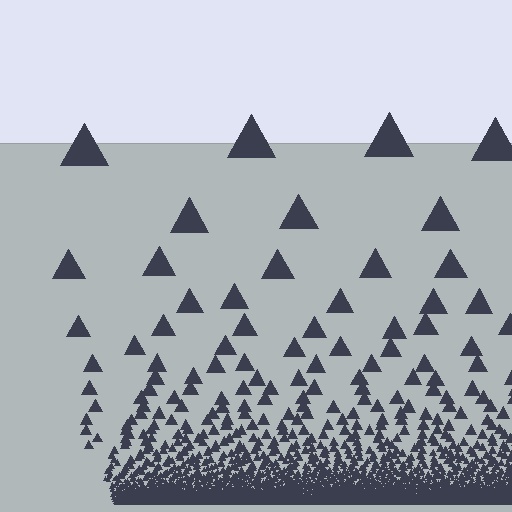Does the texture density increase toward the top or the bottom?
Density increases toward the bottom.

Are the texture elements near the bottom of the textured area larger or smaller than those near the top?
Smaller. The gradient is inverted — elements near the bottom are smaller and denser.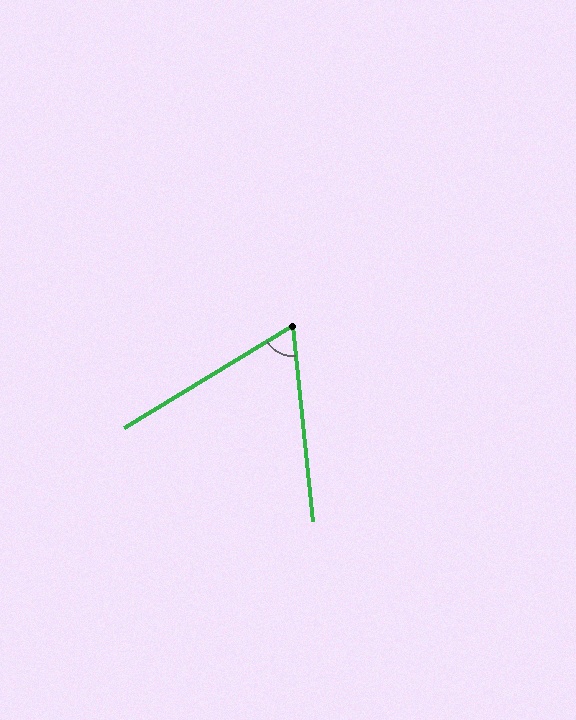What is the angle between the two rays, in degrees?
Approximately 65 degrees.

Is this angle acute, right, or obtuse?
It is acute.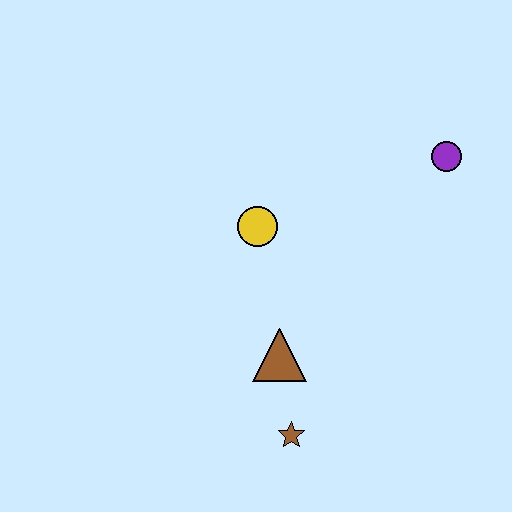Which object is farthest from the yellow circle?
The brown star is farthest from the yellow circle.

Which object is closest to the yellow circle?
The brown triangle is closest to the yellow circle.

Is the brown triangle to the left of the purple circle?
Yes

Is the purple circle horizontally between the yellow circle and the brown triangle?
No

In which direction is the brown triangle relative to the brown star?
The brown triangle is above the brown star.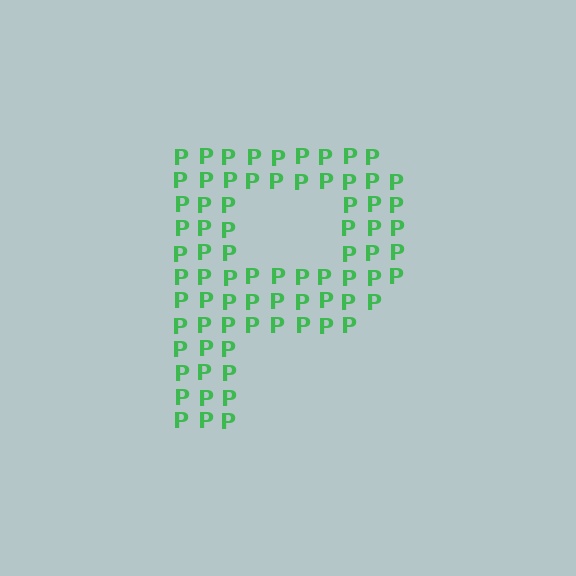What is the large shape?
The large shape is the letter P.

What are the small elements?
The small elements are letter P's.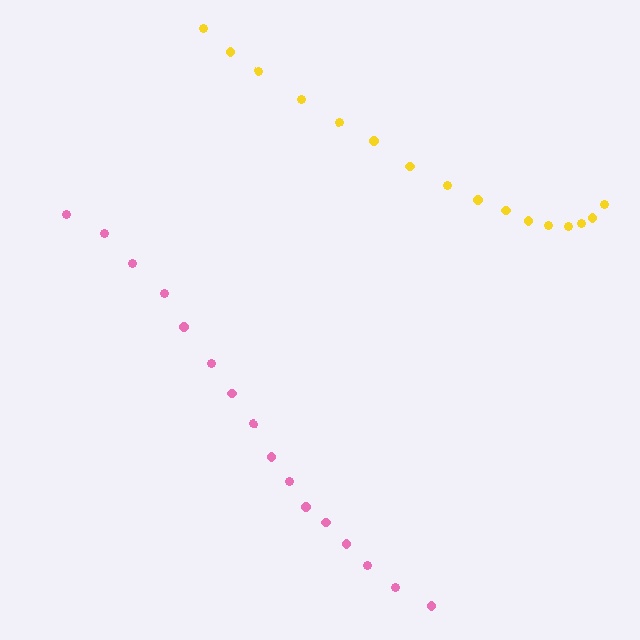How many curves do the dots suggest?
There are 2 distinct paths.